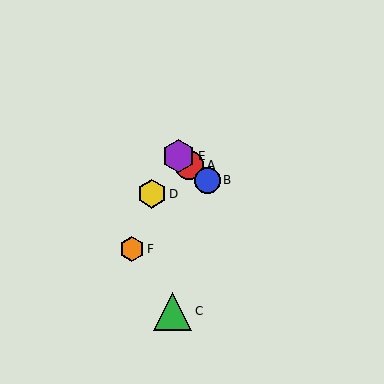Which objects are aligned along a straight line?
Objects A, B, E are aligned along a straight line.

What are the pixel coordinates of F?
Object F is at (132, 249).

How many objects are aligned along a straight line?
3 objects (A, B, E) are aligned along a straight line.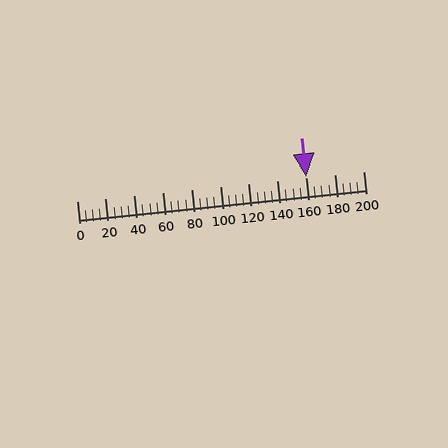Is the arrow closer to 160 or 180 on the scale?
The arrow is closer to 160.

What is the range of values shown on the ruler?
The ruler shows values from 0 to 200.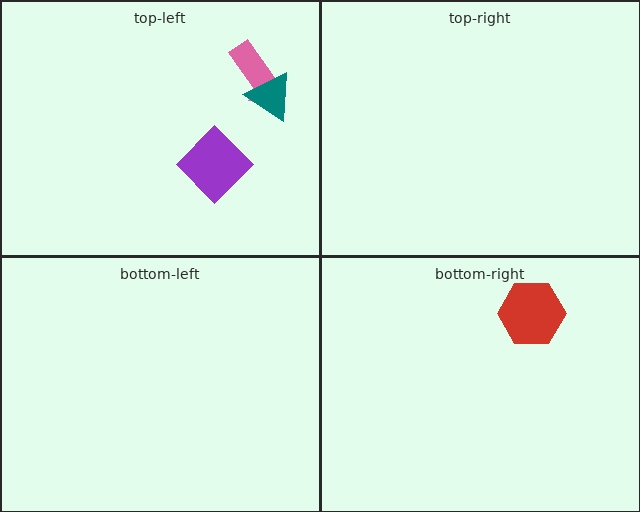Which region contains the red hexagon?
The bottom-right region.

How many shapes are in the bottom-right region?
1.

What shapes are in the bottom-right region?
The red hexagon.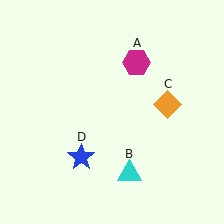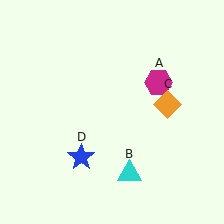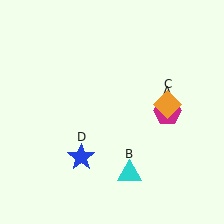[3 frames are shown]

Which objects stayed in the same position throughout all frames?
Cyan triangle (object B) and orange diamond (object C) and blue star (object D) remained stationary.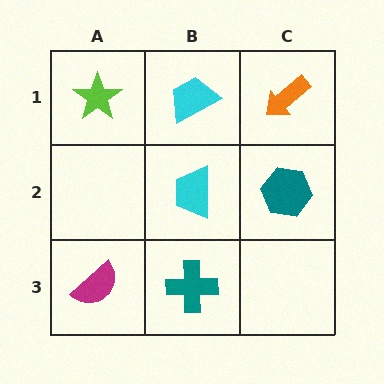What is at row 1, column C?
An orange arrow.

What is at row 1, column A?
A lime star.